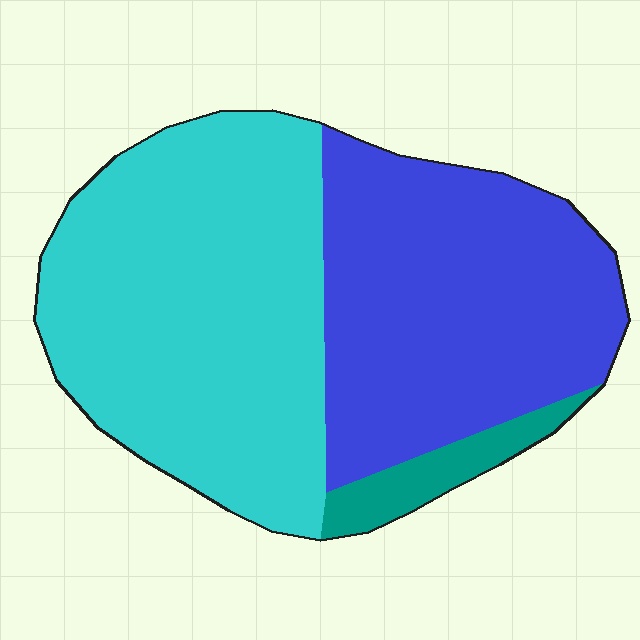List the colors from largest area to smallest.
From largest to smallest: cyan, blue, teal.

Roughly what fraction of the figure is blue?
Blue covers around 40% of the figure.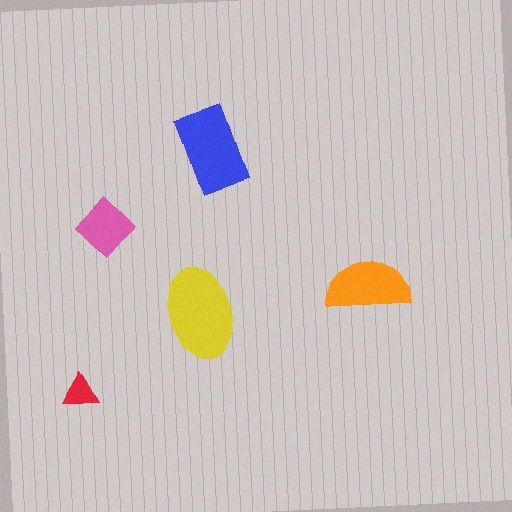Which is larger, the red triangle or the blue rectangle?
The blue rectangle.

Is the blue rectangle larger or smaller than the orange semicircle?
Larger.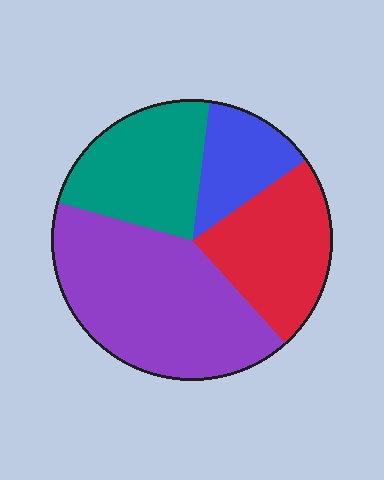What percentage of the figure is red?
Red covers about 25% of the figure.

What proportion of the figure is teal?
Teal covers roughly 25% of the figure.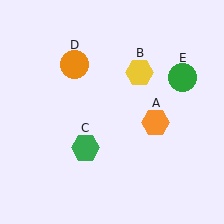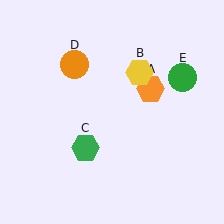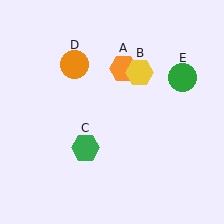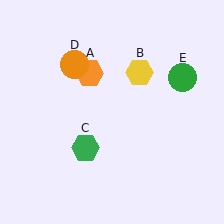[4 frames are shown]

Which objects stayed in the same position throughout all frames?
Yellow hexagon (object B) and green hexagon (object C) and orange circle (object D) and green circle (object E) remained stationary.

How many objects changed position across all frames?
1 object changed position: orange hexagon (object A).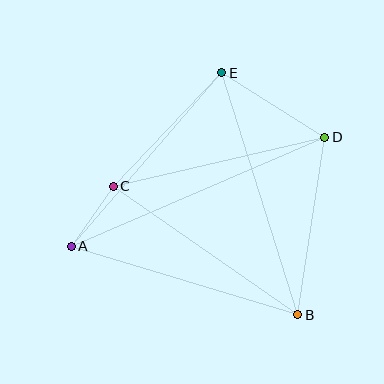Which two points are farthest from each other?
Points A and D are farthest from each other.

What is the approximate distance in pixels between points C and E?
The distance between C and E is approximately 157 pixels.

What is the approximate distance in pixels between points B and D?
The distance between B and D is approximately 180 pixels.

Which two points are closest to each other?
Points A and C are closest to each other.